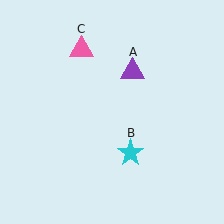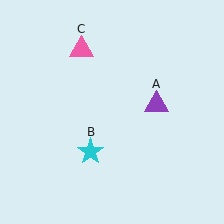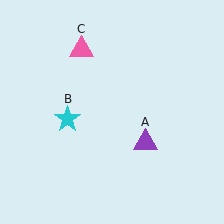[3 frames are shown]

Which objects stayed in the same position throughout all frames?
Pink triangle (object C) remained stationary.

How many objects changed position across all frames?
2 objects changed position: purple triangle (object A), cyan star (object B).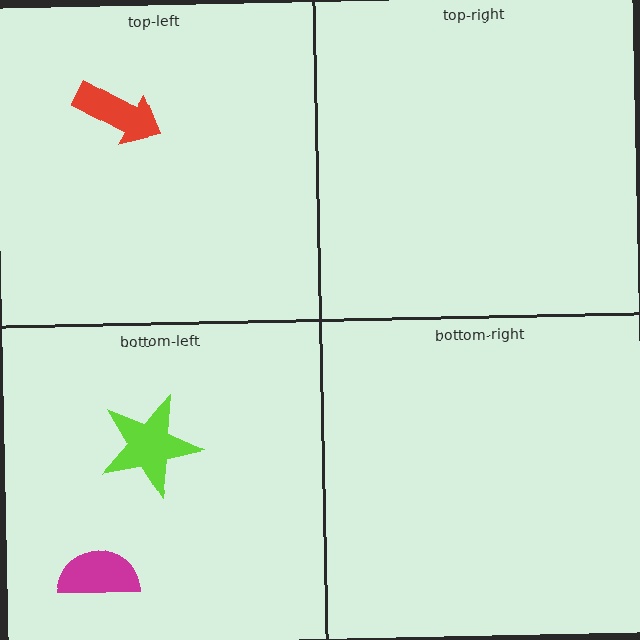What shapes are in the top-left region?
The red arrow.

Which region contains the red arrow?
The top-left region.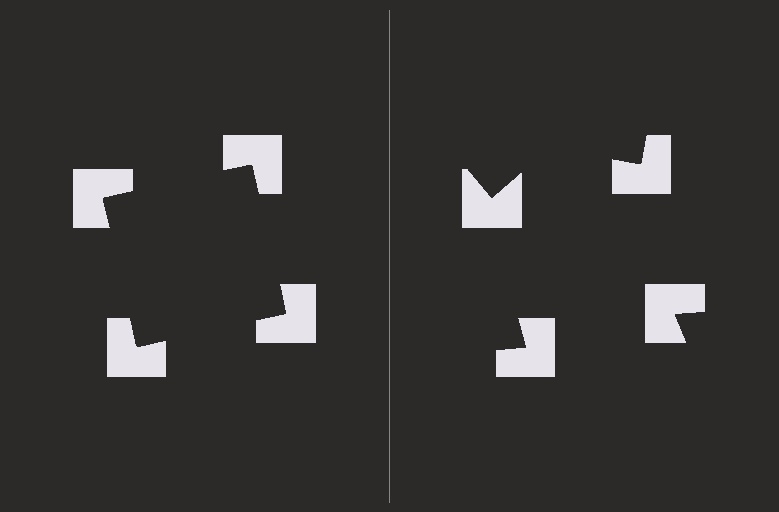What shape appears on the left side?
An illusory square.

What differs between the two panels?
The notched squares are positioned identically on both sides; only the wedge orientations differ. On the left they align to a square; on the right they are misaligned.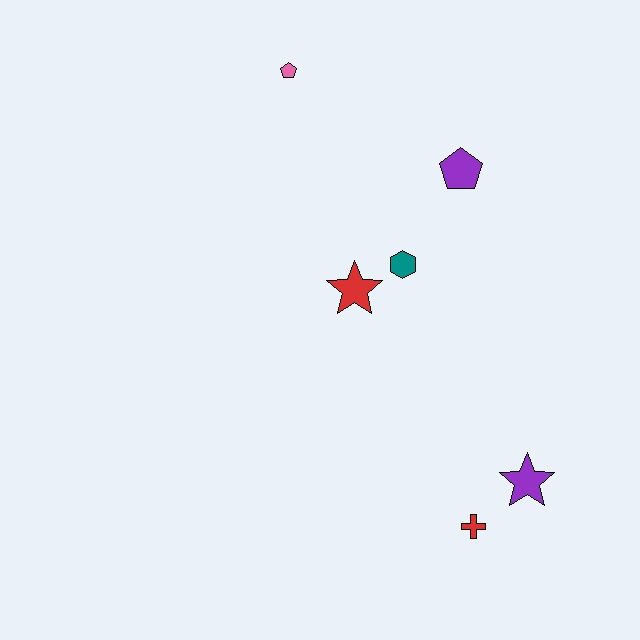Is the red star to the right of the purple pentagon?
No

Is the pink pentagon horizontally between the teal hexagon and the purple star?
No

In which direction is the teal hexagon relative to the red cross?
The teal hexagon is above the red cross.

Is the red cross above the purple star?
No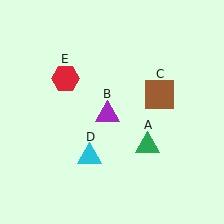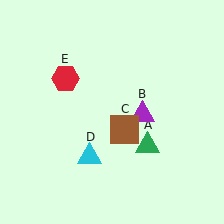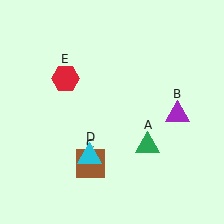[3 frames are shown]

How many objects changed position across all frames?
2 objects changed position: purple triangle (object B), brown square (object C).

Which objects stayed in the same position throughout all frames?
Green triangle (object A) and cyan triangle (object D) and red hexagon (object E) remained stationary.